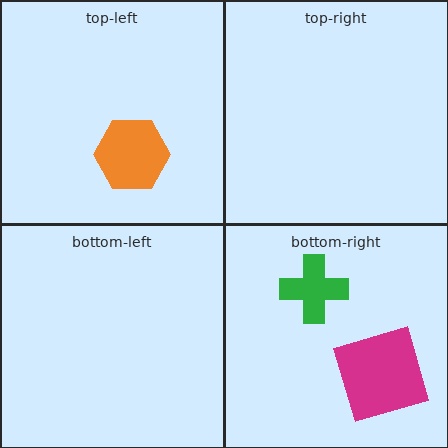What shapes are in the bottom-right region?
The green cross, the magenta square.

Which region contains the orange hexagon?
The top-left region.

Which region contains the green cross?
The bottom-right region.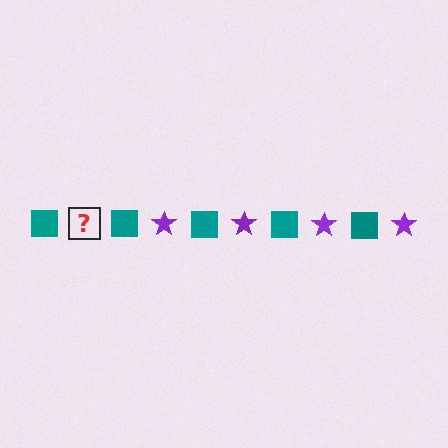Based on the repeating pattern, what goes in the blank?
The blank should be a purple star.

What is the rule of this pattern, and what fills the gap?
The rule is that the pattern alternates between teal square and purple star. The gap should be filled with a purple star.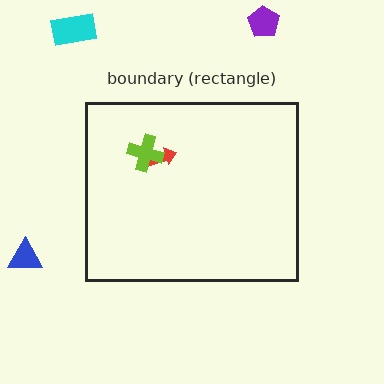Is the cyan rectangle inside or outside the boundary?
Outside.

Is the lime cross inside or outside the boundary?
Inside.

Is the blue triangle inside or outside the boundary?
Outside.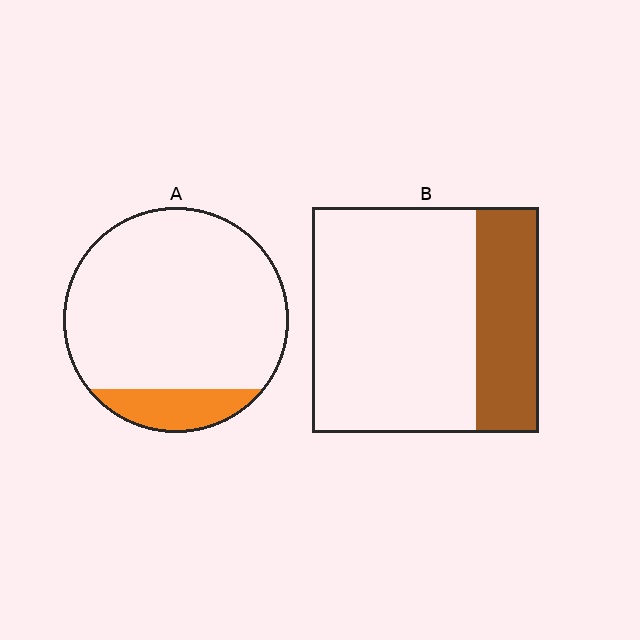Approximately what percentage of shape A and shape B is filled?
A is approximately 15% and B is approximately 30%.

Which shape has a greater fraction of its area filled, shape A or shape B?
Shape B.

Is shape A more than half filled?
No.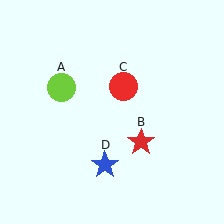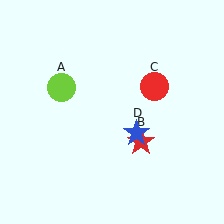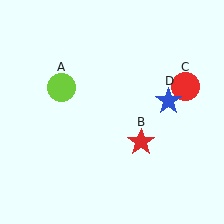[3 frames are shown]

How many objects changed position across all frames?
2 objects changed position: red circle (object C), blue star (object D).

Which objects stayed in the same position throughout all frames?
Lime circle (object A) and red star (object B) remained stationary.